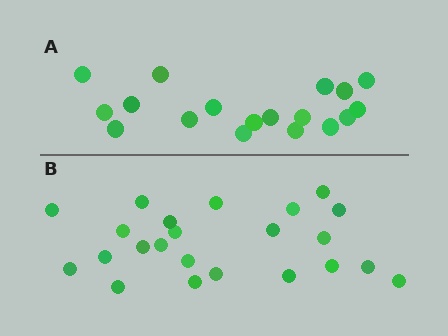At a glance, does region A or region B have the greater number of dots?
Region B (the bottom region) has more dots.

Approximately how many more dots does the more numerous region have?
Region B has about 5 more dots than region A.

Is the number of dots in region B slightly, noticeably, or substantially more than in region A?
Region B has noticeably more, but not dramatically so. The ratio is roughly 1.3 to 1.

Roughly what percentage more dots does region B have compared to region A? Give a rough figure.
About 30% more.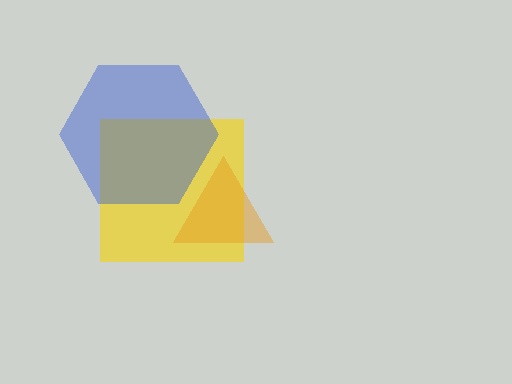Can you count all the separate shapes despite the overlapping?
Yes, there are 3 separate shapes.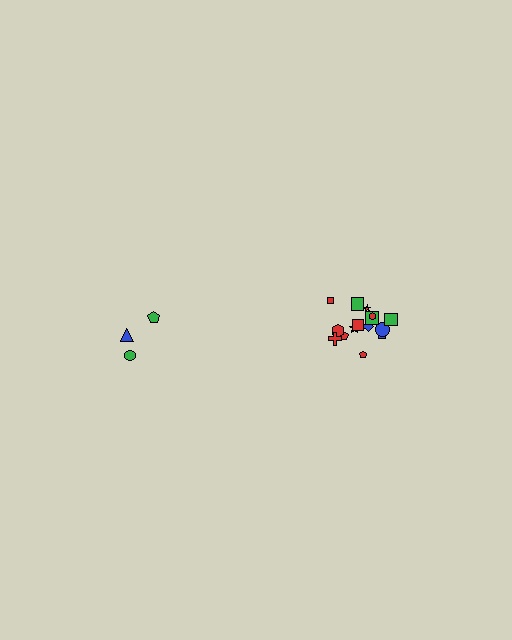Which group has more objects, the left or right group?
The right group.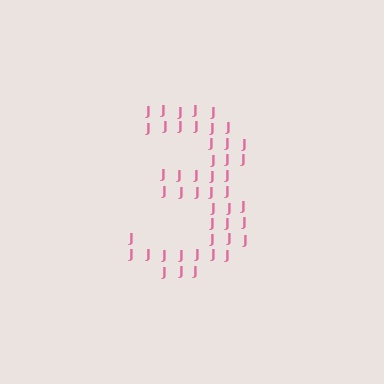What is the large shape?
The large shape is the digit 3.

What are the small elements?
The small elements are letter J's.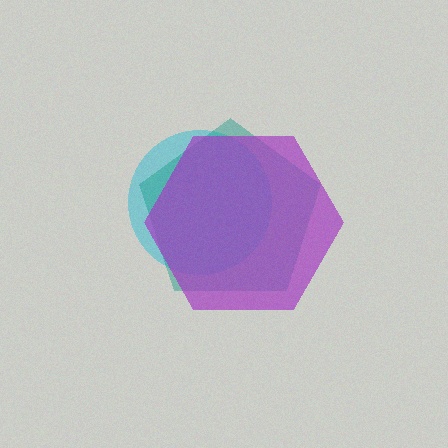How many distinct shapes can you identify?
There are 3 distinct shapes: a cyan circle, a teal pentagon, a purple hexagon.